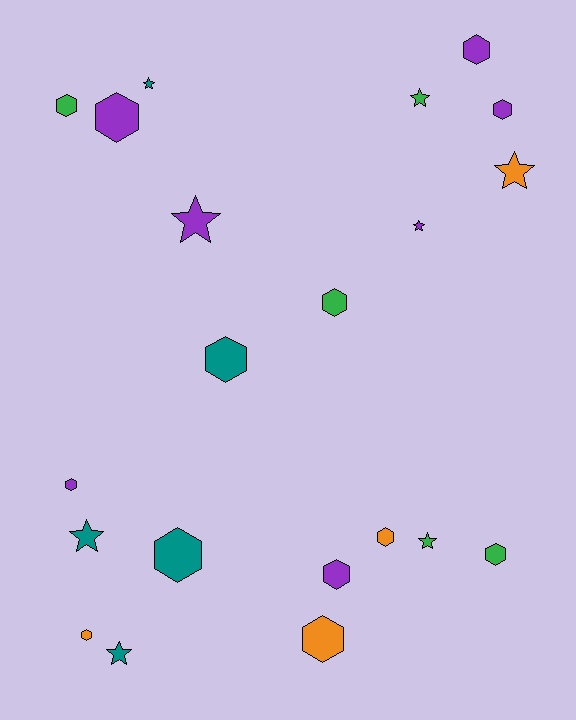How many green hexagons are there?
There are 3 green hexagons.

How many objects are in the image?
There are 21 objects.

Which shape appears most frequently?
Hexagon, with 13 objects.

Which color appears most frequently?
Purple, with 7 objects.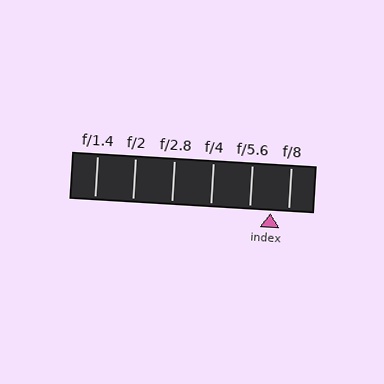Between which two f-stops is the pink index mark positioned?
The index mark is between f/5.6 and f/8.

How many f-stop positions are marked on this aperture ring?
There are 6 f-stop positions marked.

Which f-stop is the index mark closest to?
The index mark is closest to f/8.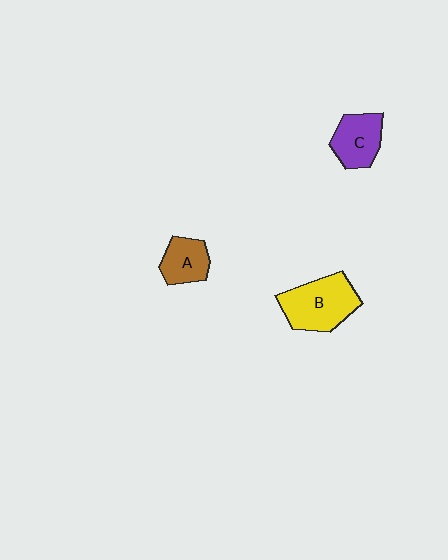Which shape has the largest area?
Shape B (yellow).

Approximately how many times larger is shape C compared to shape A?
Approximately 1.2 times.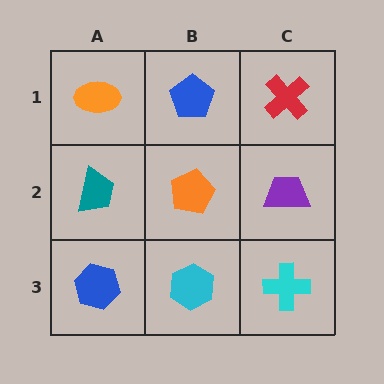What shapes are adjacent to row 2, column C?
A red cross (row 1, column C), a cyan cross (row 3, column C), an orange pentagon (row 2, column B).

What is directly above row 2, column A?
An orange ellipse.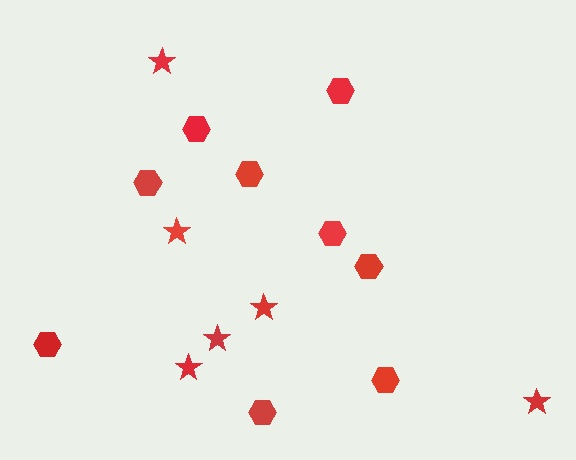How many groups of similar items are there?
There are 2 groups: one group of hexagons (9) and one group of stars (6).